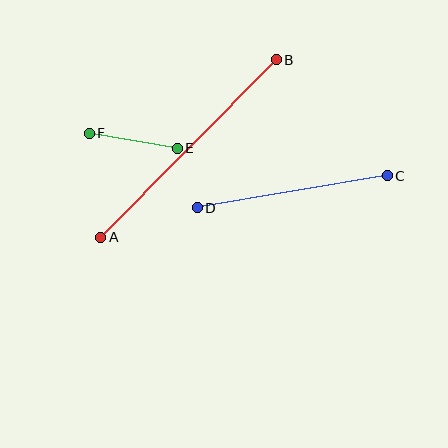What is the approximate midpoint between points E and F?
The midpoint is at approximately (133, 141) pixels.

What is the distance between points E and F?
The distance is approximately 89 pixels.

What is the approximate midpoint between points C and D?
The midpoint is at approximately (292, 192) pixels.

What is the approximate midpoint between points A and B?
The midpoint is at approximately (188, 149) pixels.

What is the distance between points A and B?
The distance is approximately 249 pixels.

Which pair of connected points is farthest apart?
Points A and B are farthest apart.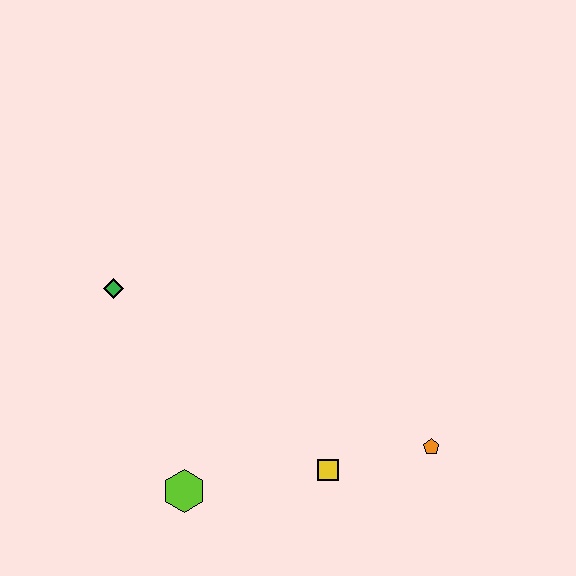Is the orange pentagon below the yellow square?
No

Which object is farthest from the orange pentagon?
The green diamond is farthest from the orange pentagon.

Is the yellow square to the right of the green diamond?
Yes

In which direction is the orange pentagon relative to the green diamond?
The orange pentagon is to the right of the green diamond.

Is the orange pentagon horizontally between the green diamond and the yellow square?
No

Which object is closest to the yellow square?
The orange pentagon is closest to the yellow square.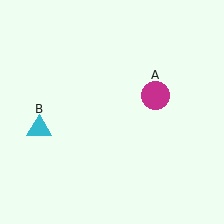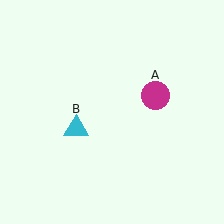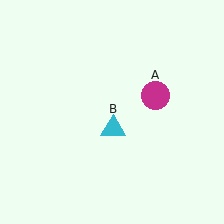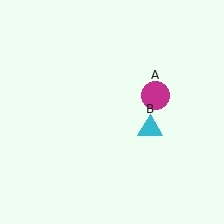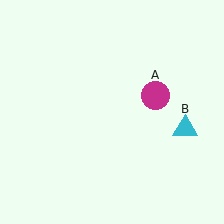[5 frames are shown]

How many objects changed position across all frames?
1 object changed position: cyan triangle (object B).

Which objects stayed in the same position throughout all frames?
Magenta circle (object A) remained stationary.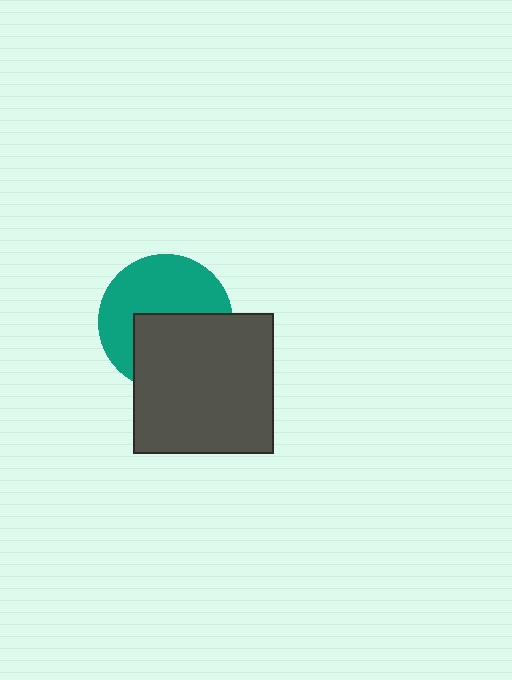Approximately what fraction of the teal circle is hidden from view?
Roughly 45% of the teal circle is hidden behind the dark gray square.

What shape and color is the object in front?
The object in front is a dark gray square.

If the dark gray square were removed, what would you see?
You would see the complete teal circle.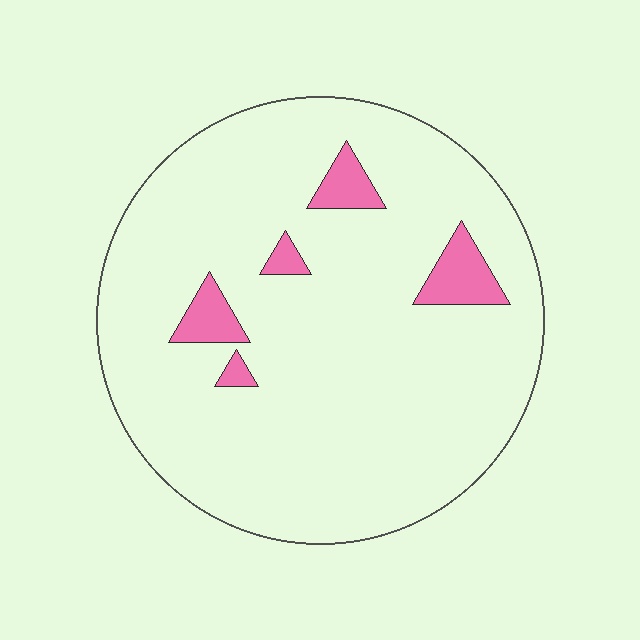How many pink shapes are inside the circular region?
5.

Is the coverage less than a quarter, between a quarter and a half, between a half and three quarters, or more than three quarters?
Less than a quarter.